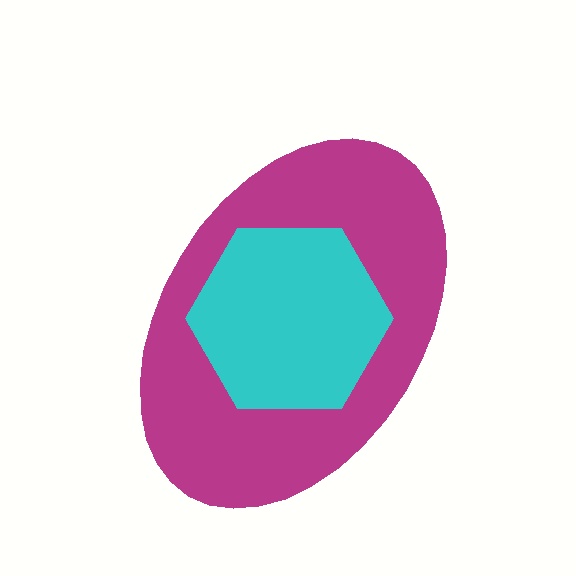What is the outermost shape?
The magenta ellipse.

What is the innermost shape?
The cyan hexagon.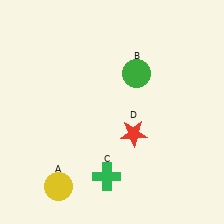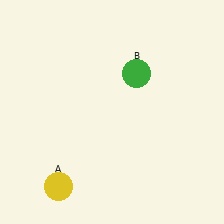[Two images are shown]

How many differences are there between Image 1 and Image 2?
There are 2 differences between the two images.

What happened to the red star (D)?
The red star (D) was removed in Image 2. It was in the bottom-right area of Image 1.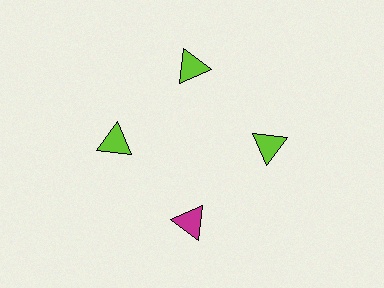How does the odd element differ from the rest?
It has a different color: magenta instead of lime.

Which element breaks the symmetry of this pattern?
The magenta triangle at roughly the 6 o'clock position breaks the symmetry. All other shapes are lime triangles.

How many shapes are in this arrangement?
There are 4 shapes arranged in a ring pattern.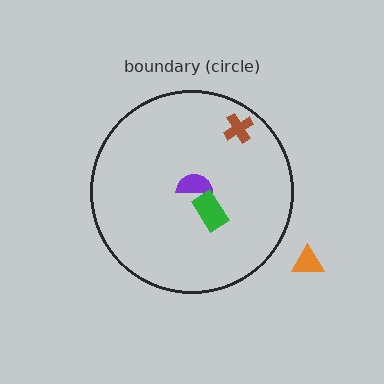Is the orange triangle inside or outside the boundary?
Outside.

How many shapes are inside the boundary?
3 inside, 1 outside.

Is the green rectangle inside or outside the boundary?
Inside.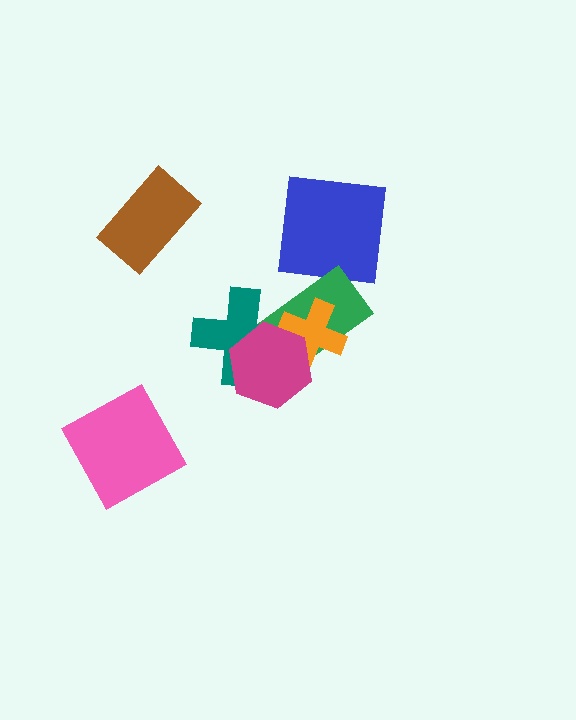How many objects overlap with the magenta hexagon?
3 objects overlap with the magenta hexagon.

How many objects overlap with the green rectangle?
3 objects overlap with the green rectangle.